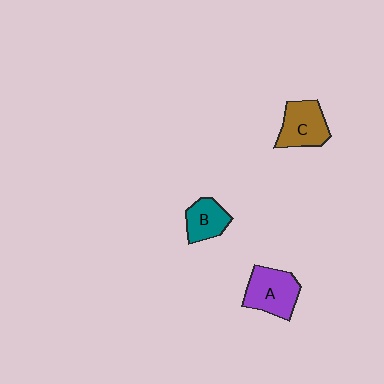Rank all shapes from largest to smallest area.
From largest to smallest: A (purple), C (brown), B (teal).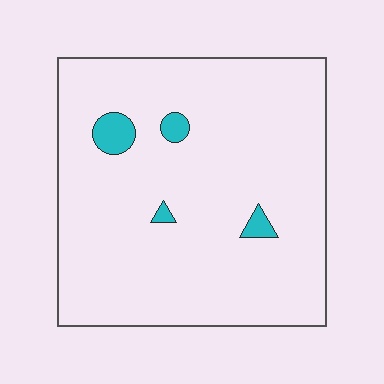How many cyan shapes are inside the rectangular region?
4.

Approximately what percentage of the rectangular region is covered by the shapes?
Approximately 5%.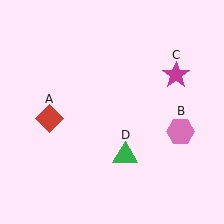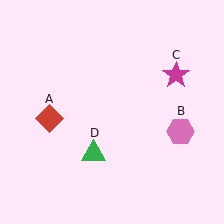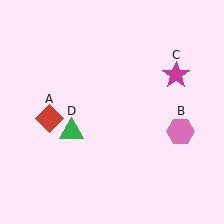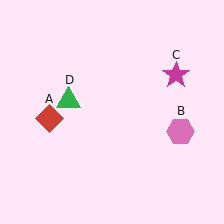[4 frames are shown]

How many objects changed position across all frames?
1 object changed position: green triangle (object D).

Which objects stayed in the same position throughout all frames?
Red diamond (object A) and pink hexagon (object B) and magenta star (object C) remained stationary.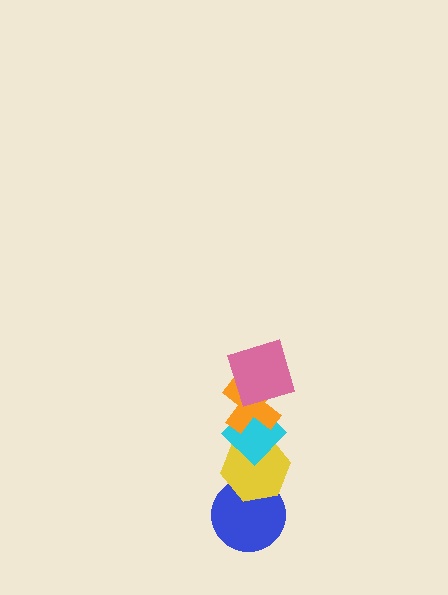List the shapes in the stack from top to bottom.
From top to bottom: the pink square, the orange cross, the cyan diamond, the yellow hexagon, the blue circle.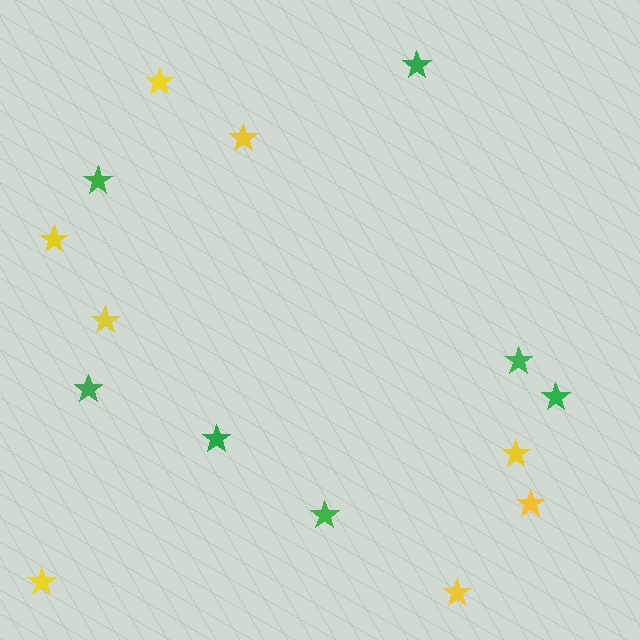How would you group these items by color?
There are 2 groups: one group of green stars (7) and one group of yellow stars (8).